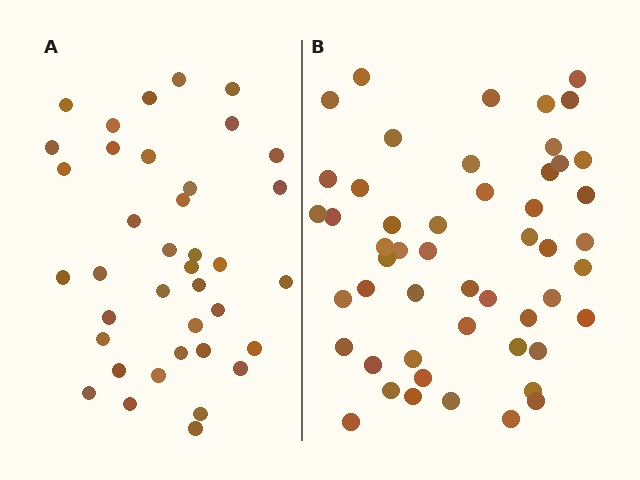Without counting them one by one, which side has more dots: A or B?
Region B (the right region) has more dots.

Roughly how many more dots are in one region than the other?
Region B has approximately 15 more dots than region A.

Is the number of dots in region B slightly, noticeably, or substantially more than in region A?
Region B has noticeably more, but not dramatically so. The ratio is roughly 1.3 to 1.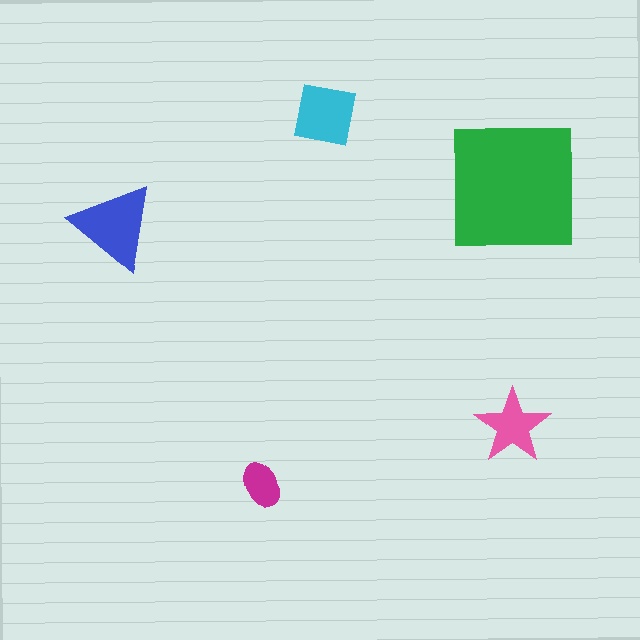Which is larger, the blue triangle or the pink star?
The blue triangle.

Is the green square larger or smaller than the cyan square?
Larger.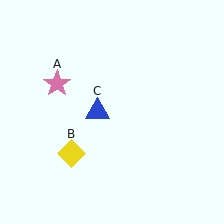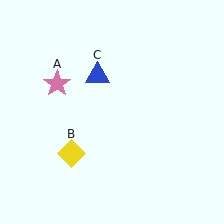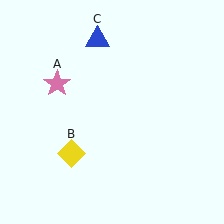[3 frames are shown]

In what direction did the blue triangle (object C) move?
The blue triangle (object C) moved up.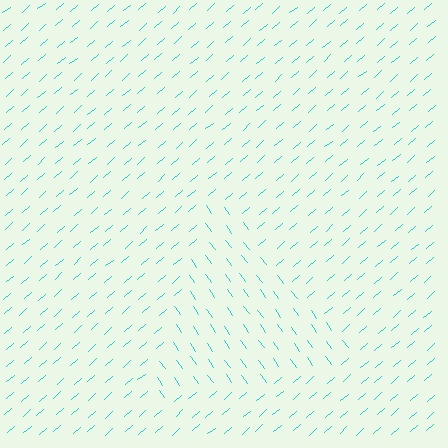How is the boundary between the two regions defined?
The boundary is defined purely by a change in line orientation (approximately 85 degrees difference). All lines are the same color and thickness.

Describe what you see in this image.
The image is filled with small cyan line segments. A triangle region in the image has lines oriented differently from the surrounding lines, creating a visible texture boundary.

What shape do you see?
I see a triangle.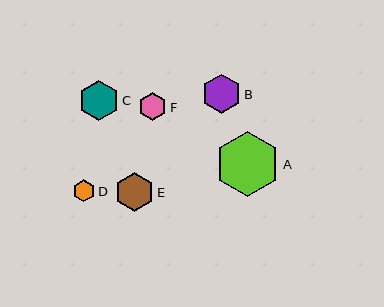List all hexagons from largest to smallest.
From largest to smallest: A, C, B, E, F, D.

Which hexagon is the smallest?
Hexagon D is the smallest with a size of approximately 22 pixels.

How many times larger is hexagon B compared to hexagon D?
Hexagon B is approximately 1.8 times the size of hexagon D.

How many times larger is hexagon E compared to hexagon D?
Hexagon E is approximately 1.8 times the size of hexagon D.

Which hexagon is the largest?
Hexagon A is the largest with a size of approximately 65 pixels.